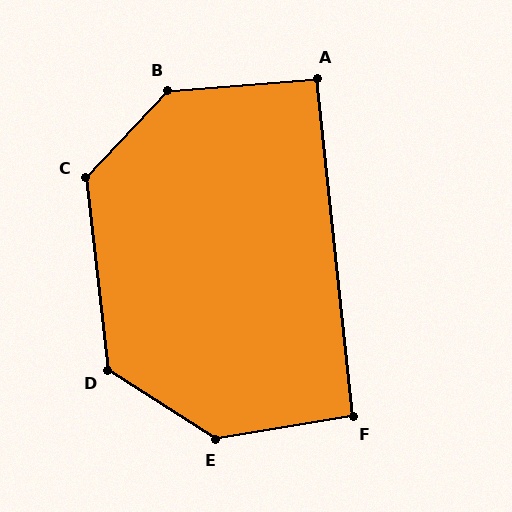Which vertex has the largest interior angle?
E, at approximately 138 degrees.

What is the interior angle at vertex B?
Approximately 138 degrees (obtuse).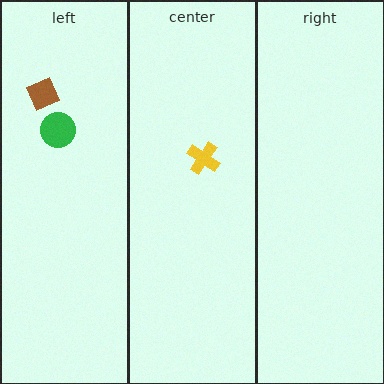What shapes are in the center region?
The yellow cross.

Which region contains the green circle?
The left region.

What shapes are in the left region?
The brown diamond, the green circle.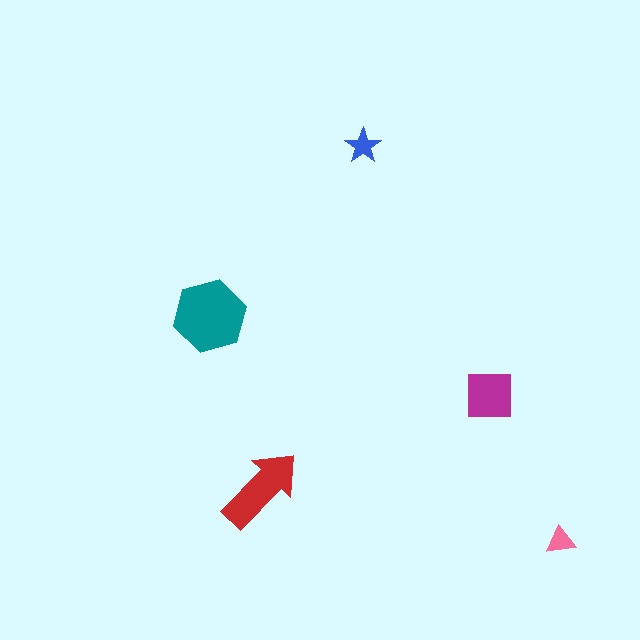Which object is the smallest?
The pink triangle.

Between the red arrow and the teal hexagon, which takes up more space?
The teal hexagon.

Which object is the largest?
The teal hexagon.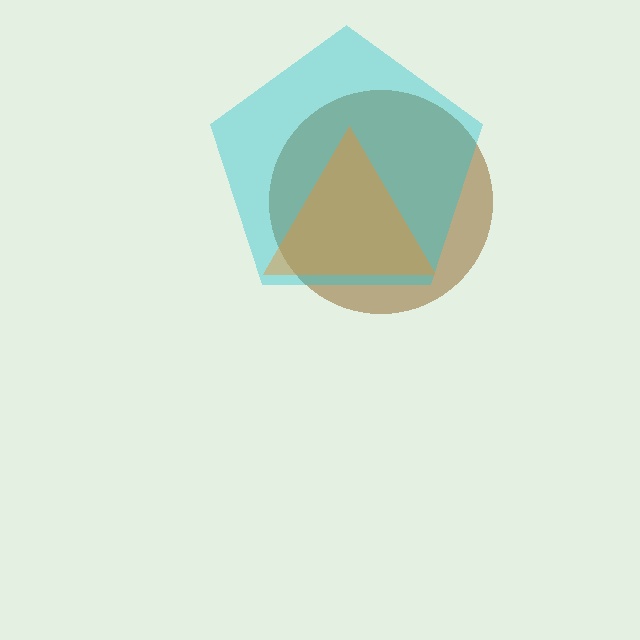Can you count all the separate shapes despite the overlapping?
Yes, there are 3 separate shapes.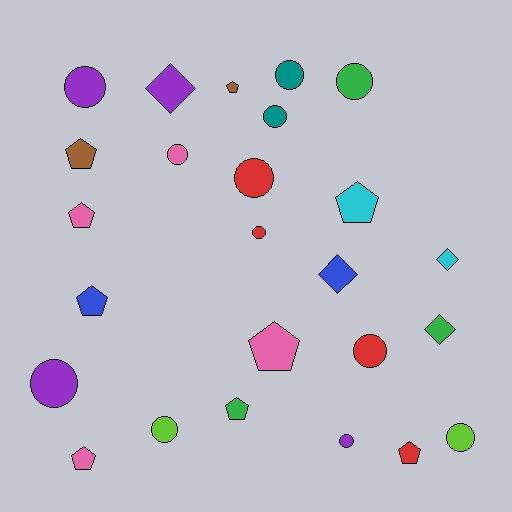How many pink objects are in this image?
There are 4 pink objects.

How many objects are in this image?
There are 25 objects.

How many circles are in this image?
There are 12 circles.